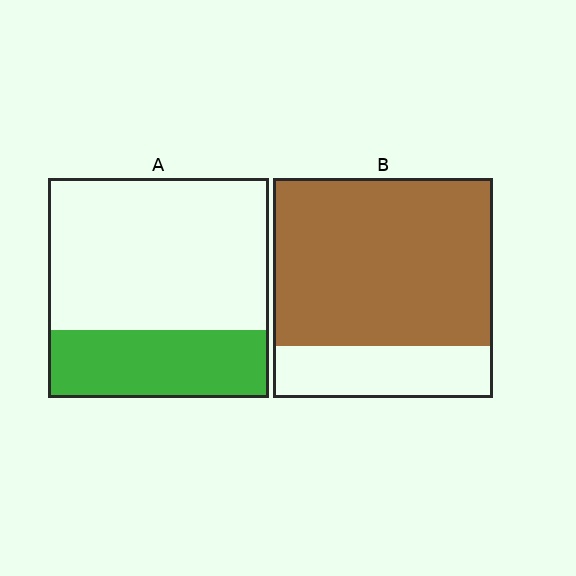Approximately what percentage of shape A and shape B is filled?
A is approximately 30% and B is approximately 75%.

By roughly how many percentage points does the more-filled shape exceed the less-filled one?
By roughly 45 percentage points (B over A).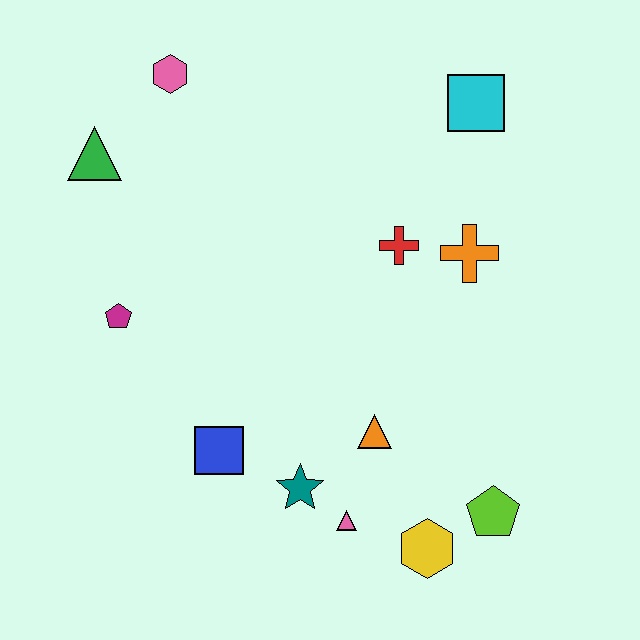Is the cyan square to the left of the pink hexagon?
No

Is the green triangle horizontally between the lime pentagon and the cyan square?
No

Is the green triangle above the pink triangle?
Yes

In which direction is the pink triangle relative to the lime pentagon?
The pink triangle is to the left of the lime pentagon.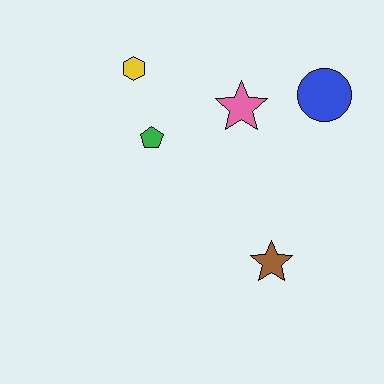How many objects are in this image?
There are 5 objects.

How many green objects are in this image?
There is 1 green object.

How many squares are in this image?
There are no squares.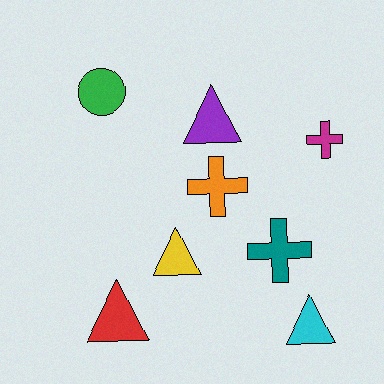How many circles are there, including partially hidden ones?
There is 1 circle.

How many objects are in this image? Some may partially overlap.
There are 8 objects.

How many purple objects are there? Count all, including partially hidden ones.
There is 1 purple object.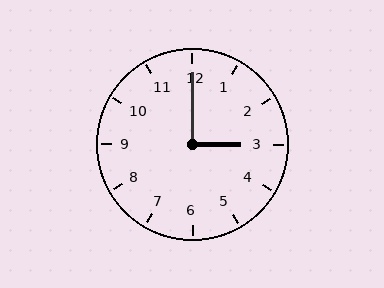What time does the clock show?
3:00.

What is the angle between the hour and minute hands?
Approximately 90 degrees.